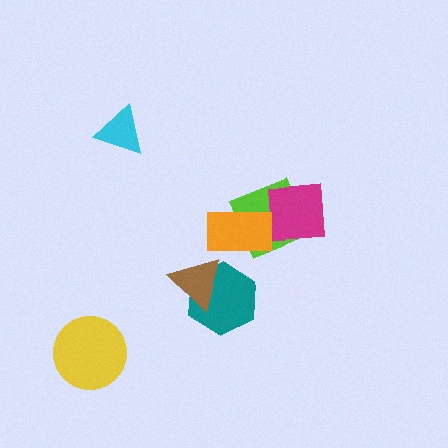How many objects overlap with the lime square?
2 objects overlap with the lime square.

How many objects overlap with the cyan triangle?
0 objects overlap with the cyan triangle.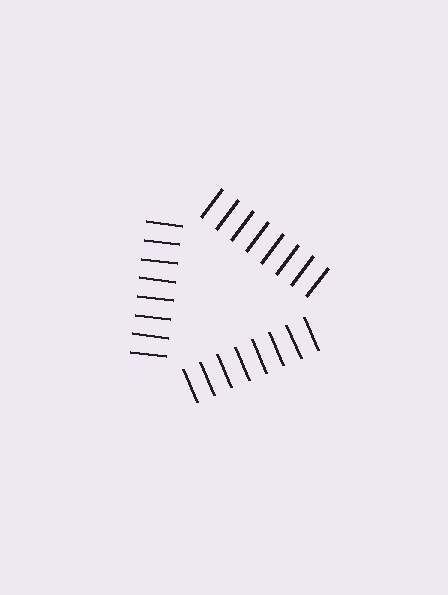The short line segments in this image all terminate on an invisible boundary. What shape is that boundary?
An illusory triangle — the line segments terminate on its edges but no continuous stroke is drawn.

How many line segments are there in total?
24 — 8 along each of the 3 edges.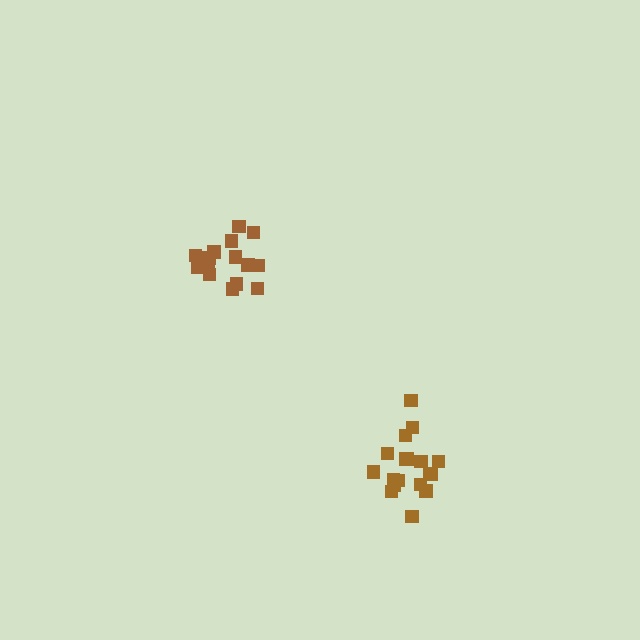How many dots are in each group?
Group 1: 15 dots, Group 2: 18 dots (33 total).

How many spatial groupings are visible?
There are 2 spatial groupings.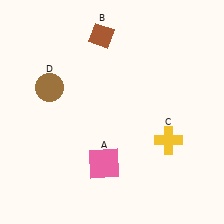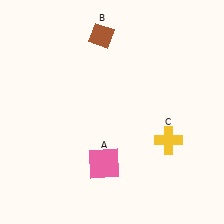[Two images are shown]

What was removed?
The brown circle (D) was removed in Image 2.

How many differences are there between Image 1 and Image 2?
There is 1 difference between the two images.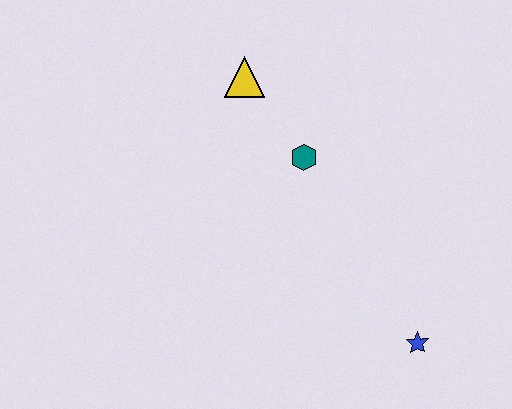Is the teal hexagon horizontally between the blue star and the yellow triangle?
Yes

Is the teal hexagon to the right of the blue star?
No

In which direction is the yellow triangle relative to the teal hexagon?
The yellow triangle is above the teal hexagon.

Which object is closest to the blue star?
The teal hexagon is closest to the blue star.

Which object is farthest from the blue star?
The yellow triangle is farthest from the blue star.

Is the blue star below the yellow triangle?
Yes